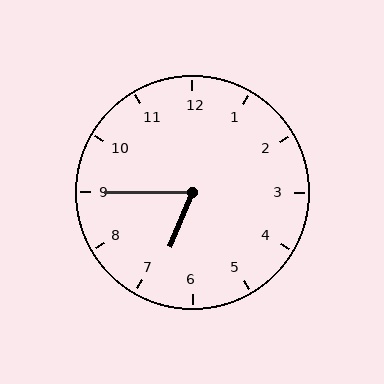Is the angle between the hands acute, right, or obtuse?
It is acute.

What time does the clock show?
6:45.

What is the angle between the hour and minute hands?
Approximately 68 degrees.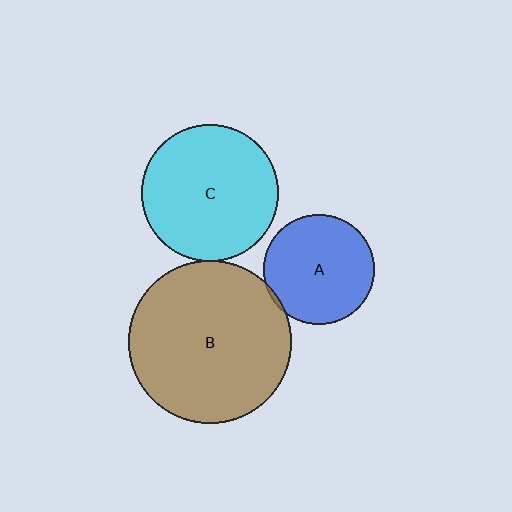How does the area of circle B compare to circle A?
Approximately 2.2 times.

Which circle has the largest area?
Circle B (brown).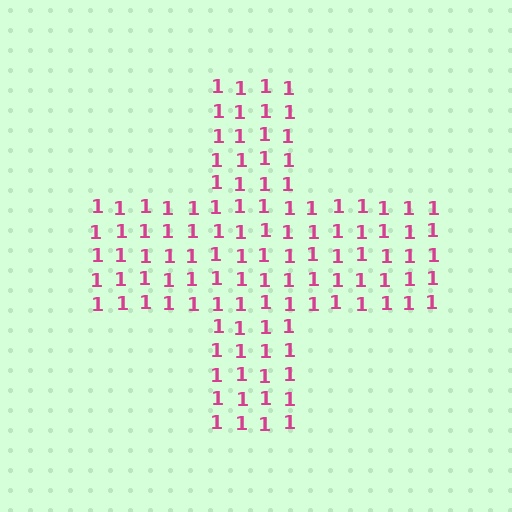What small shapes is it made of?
It is made of small digit 1's.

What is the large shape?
The large shape is a cross.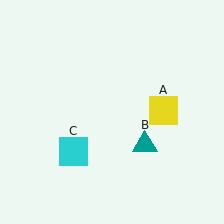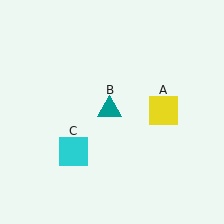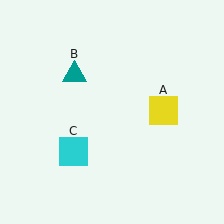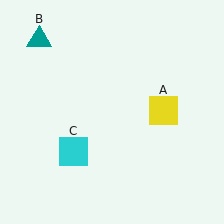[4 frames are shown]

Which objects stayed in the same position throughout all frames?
Yellow square (object A) and cyan square (object C) remained stationary.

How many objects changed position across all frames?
1 object changed position: teal triangle (object B).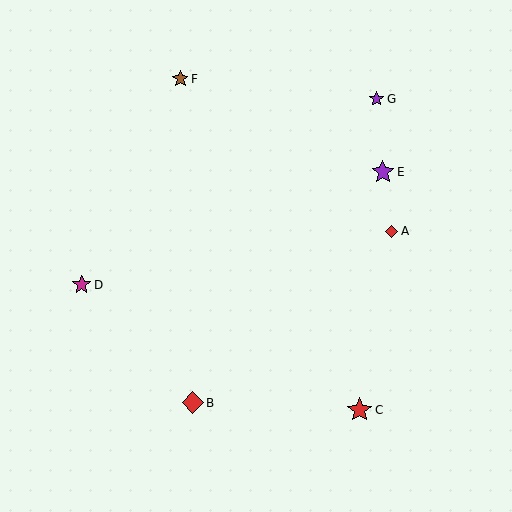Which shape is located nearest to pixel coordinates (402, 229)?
The red diamond (labeled A) at (392, 231) is nearest to that location.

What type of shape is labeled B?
Shape B is a red diamond.